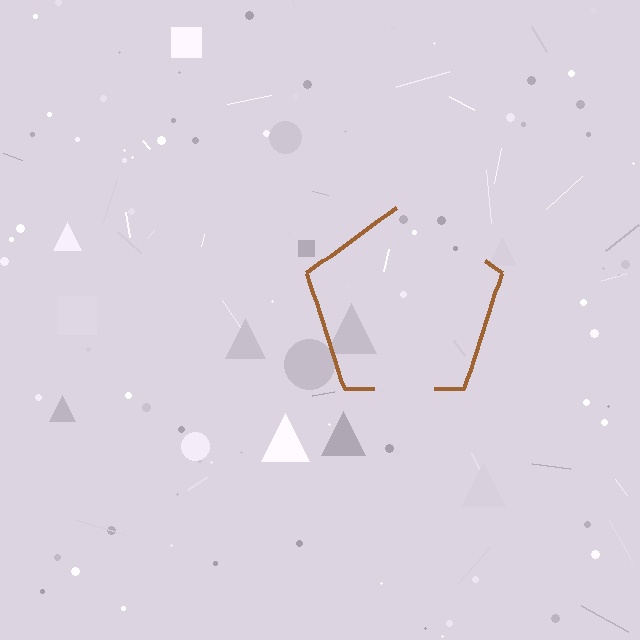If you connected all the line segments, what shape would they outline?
They would outline a pentagon.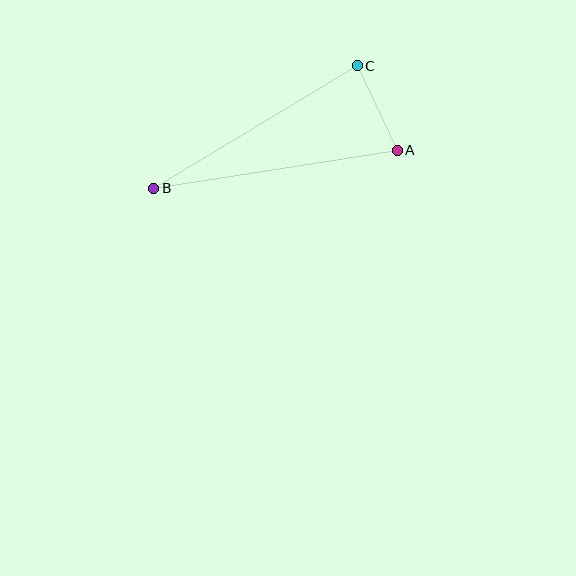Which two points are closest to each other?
Points A and C are closest to each other.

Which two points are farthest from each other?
Points A and B are farthest from each other.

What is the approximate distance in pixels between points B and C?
The distance between B and C is approximately 238 pixels.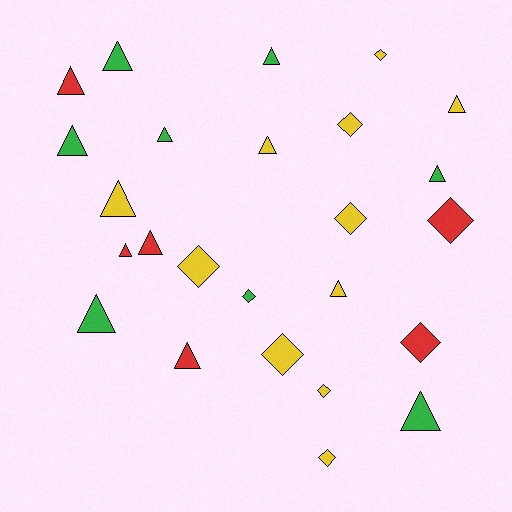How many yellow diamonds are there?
There are 7 yellow diamonds.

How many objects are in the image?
There are 25 objects.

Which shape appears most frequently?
Triangle, with 15 objects.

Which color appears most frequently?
Yellow, with 11 objects.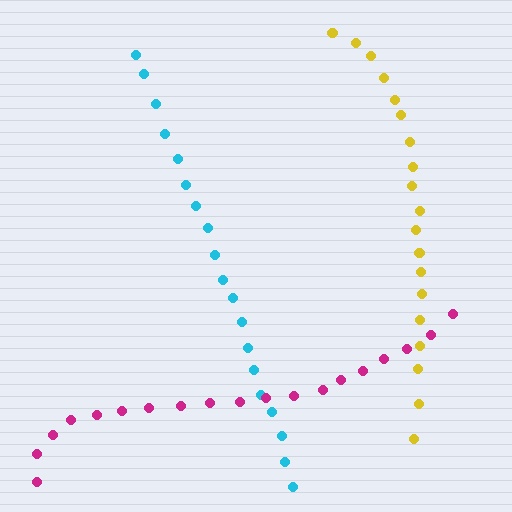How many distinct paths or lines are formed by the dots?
There are 3 distinct paths.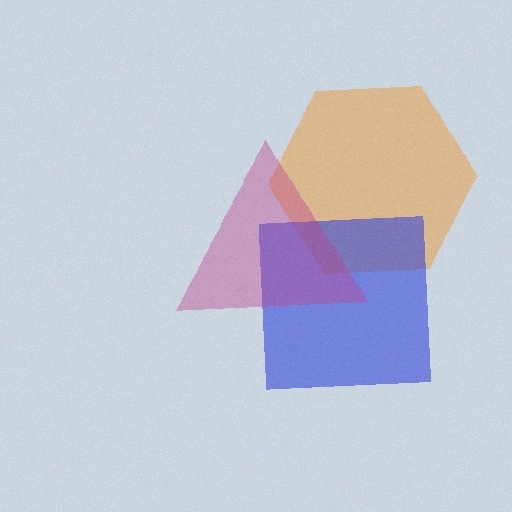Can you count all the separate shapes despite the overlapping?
Yes, there are 3 separate shapes.